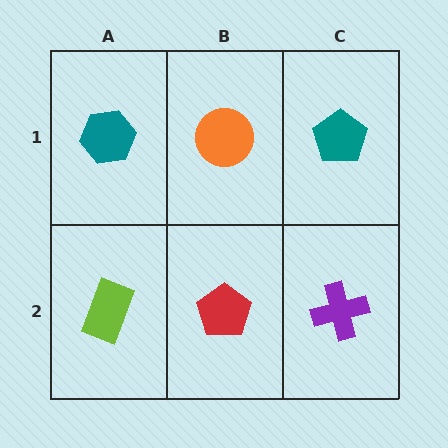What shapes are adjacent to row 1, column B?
A red pentagon (row 2, column B), a teal hexagon (row 1, column A), a teal pentagon (row 1, column C).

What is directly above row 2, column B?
An orange circle.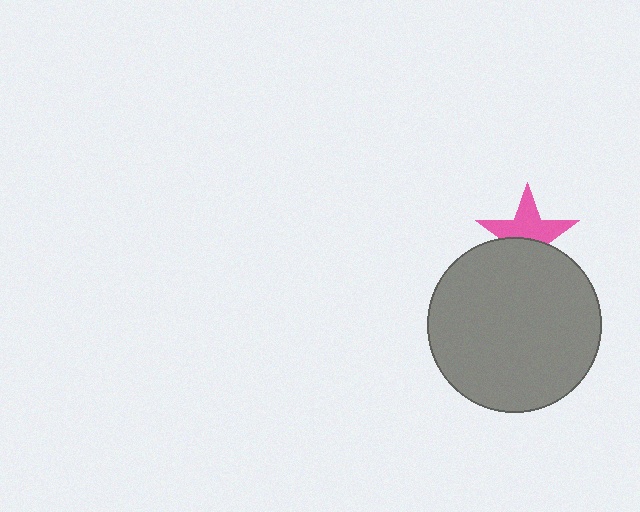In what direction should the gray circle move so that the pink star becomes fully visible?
The gray circle should move down. That is the shortest direction to clear the overlap and leave the pink star fully visible.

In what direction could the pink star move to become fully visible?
The pink star could move up. That would shift it out from behind the gray circle entirely.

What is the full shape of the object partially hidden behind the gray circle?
The partially hidden object is a pink star.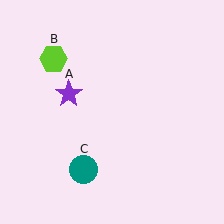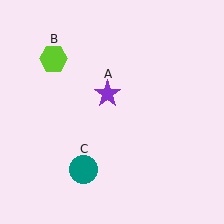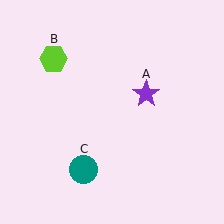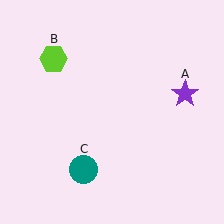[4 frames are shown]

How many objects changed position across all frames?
1 object changed position: purple star (object A).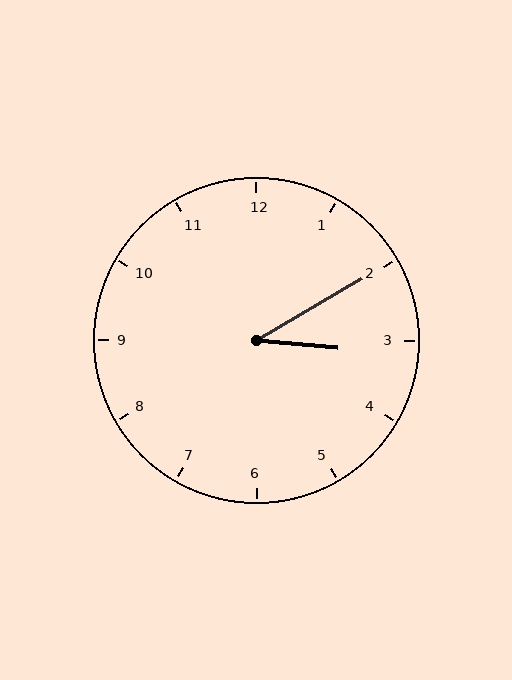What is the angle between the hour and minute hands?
Approximately 35 degrees.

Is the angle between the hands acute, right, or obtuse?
It is acute.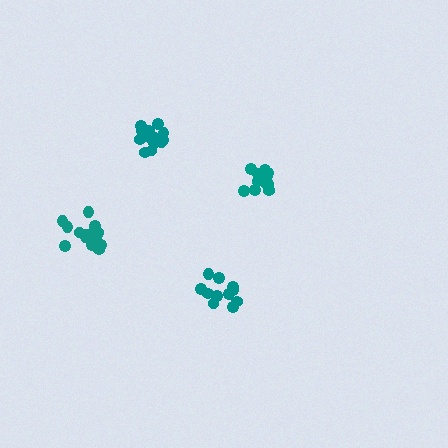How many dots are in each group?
Group 1: 11 dots, Group 2: 14 dots, Group 3: 16 dots, Group 4: 15 dots (56 total).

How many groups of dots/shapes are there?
There are 4 groups.